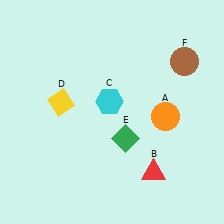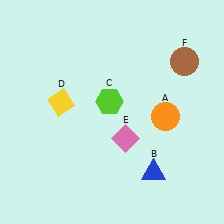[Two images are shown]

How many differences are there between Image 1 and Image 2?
There are 3 differences between the two images.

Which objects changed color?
B changed from red to blue. C changed from cyan to lime. E changed from green to pink.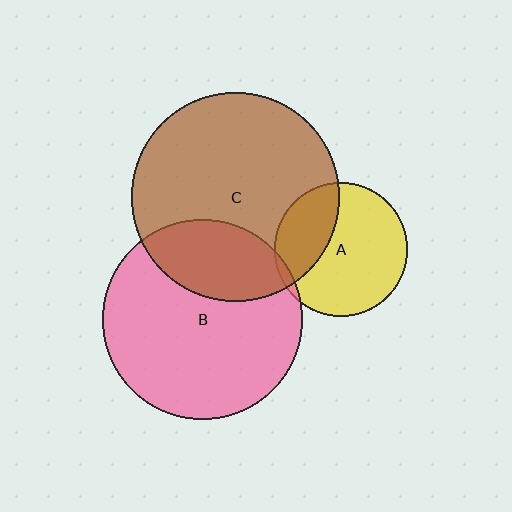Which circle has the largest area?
Circle C (brown).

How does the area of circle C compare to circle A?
Approximately 2.4 times.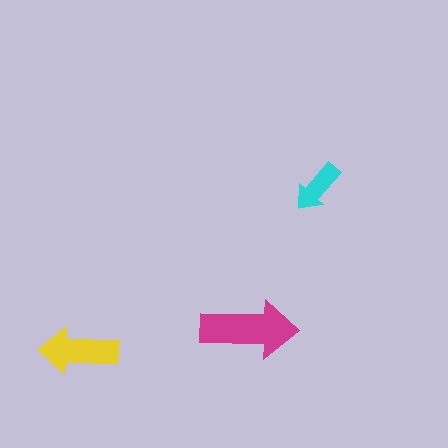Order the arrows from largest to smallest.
the magenta one, the yellow one, the cyan one.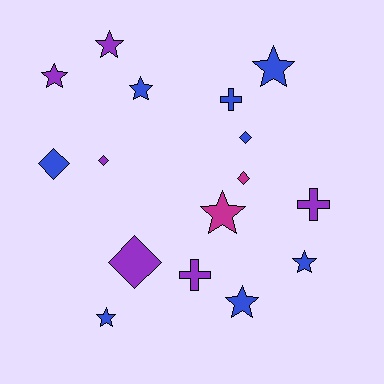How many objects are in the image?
There are 16 objects.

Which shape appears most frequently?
Star, with 8 objects.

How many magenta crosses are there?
There are no magenta crosses.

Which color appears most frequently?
Blue, with 8 objects.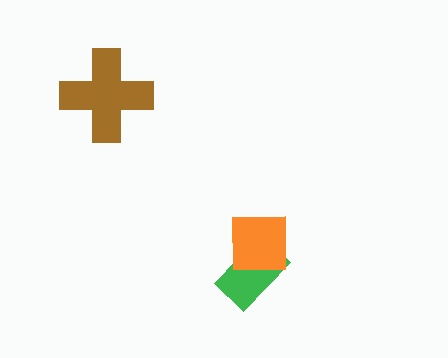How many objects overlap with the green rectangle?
1 object overlaps with the green rectangle.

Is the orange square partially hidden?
No, no other shape covers it.